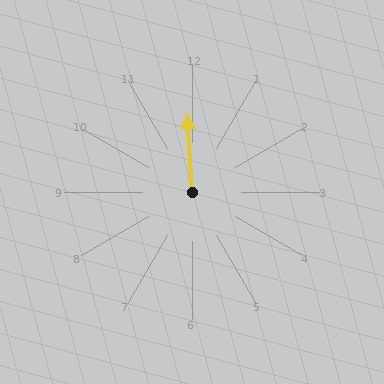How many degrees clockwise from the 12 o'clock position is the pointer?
Approximately 356 degrees.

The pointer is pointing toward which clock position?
Roughly 12 o'clock.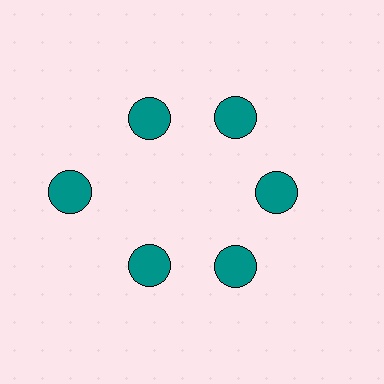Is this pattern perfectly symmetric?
No. The 6 teal circles are arranged in a ring, but one element near the 9 o'clock position is pushed outward from the center, breaking the 6-fold rotational symmetry.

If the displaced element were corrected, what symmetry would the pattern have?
It would have 6-fold rotational symmetry — the pattern would map onto itself every 60 degrees.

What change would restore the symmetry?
The symmetry would be restored by moving it inward, back onto the ring so that all 6 circles sit at equal angles and equal distance from the center.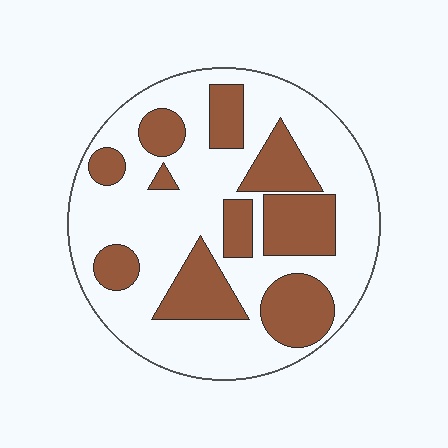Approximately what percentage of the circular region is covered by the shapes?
Approximately 35%.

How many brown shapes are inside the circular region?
10.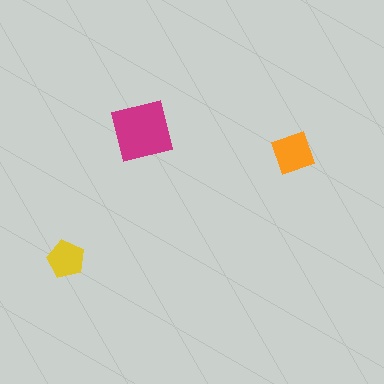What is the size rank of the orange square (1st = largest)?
2nd.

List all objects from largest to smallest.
The magenta square, the orange square, the yellow pentagon.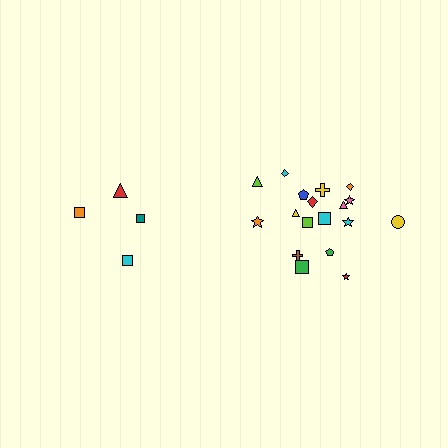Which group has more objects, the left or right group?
The right group.